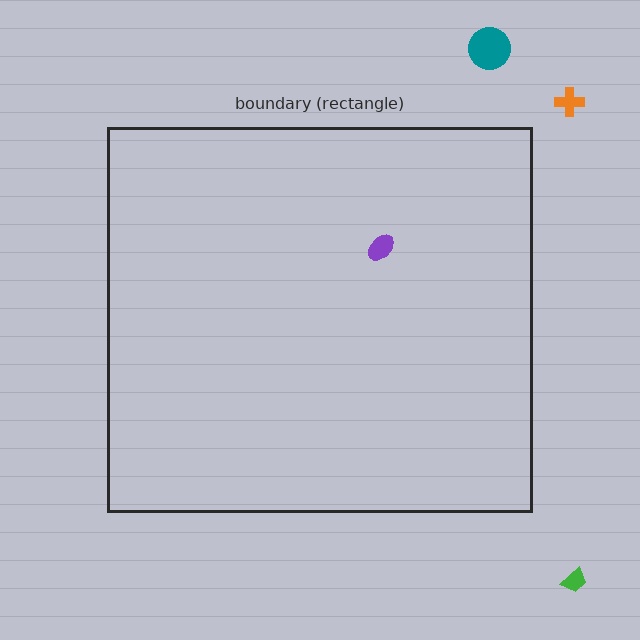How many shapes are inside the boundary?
1 inside, 3 outside.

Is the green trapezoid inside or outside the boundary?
Outside.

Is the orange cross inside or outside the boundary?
Outside.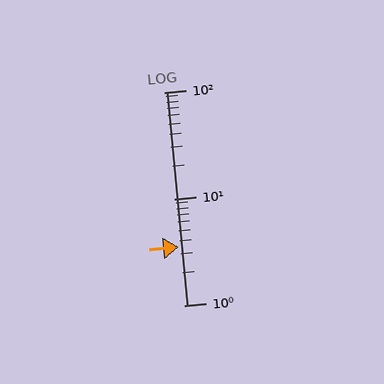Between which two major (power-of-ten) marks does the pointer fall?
The pointer is between 1 and 10.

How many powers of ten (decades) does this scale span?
The scale spans 2 decades, from 1 to 100.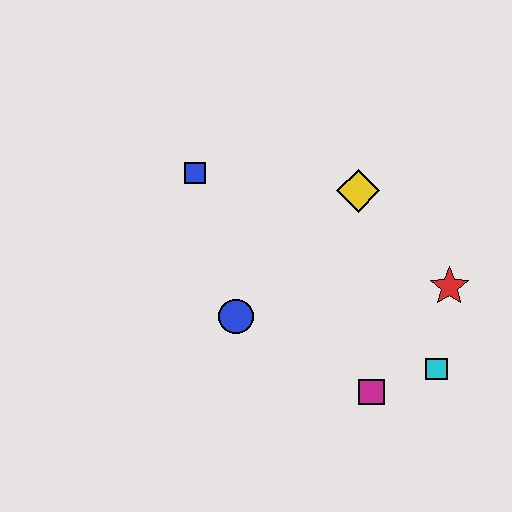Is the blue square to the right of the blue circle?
No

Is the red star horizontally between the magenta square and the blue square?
No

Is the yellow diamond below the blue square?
Yes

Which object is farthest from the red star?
The blue square is farthest from the red star.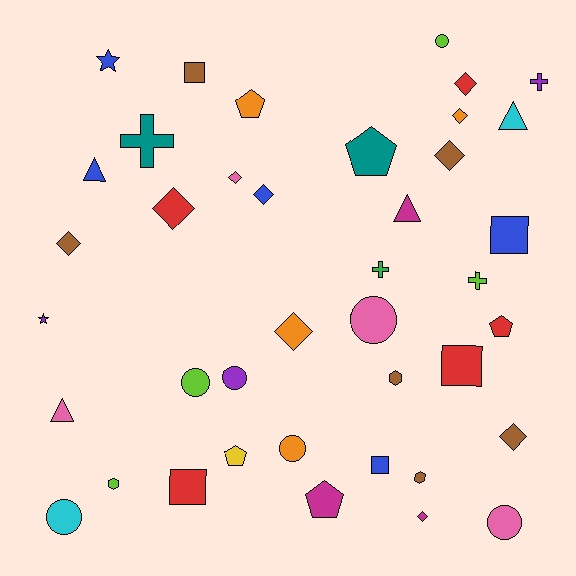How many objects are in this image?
There are 40 objects.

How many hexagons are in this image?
There are 3 hexagons.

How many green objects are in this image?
There is 1 green object.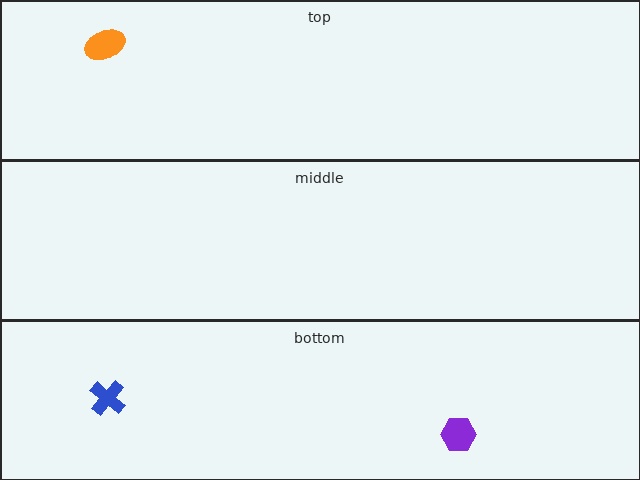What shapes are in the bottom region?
The purple hexagon, the blue cross.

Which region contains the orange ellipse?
The top region.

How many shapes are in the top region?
1.